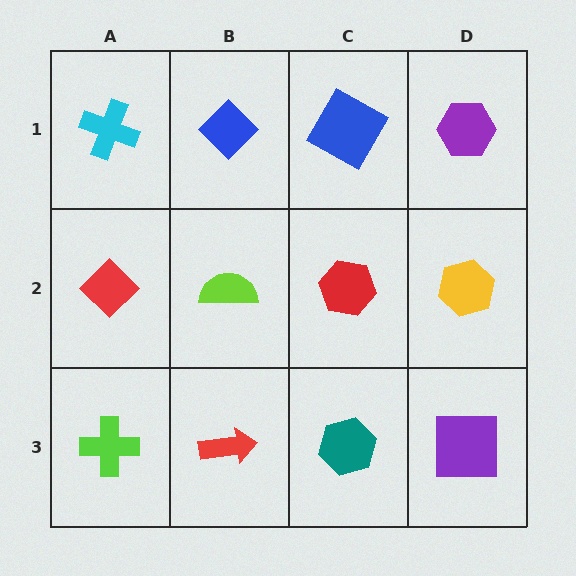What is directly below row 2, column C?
A teal hexagon.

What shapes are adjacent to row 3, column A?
A red diamond (row 2, column A), a red arrow (row 3, column B).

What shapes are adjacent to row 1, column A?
A red diamond (row 2, column A), a blue diamond (row 1, column B).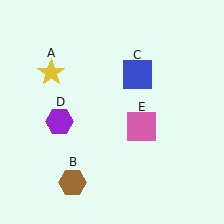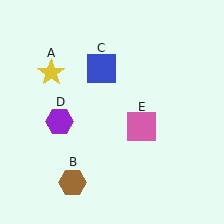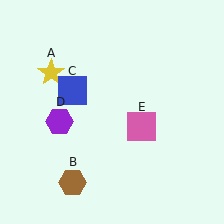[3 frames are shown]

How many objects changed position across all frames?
1 object changed position: blue square (object C).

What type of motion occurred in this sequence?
The blue square (object C) rotated counterclockwise around the center of the scene.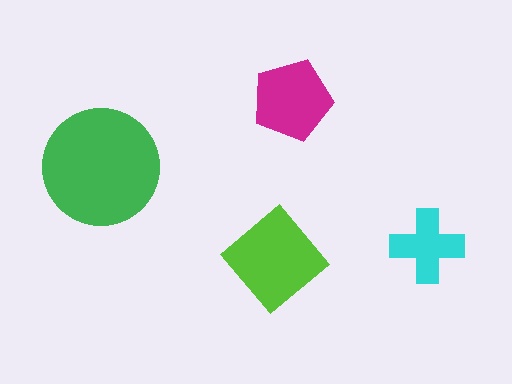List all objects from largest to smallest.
The green circle, the lime diamond, the magenta pentagon, the cyan cross.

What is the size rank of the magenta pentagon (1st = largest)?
3rd.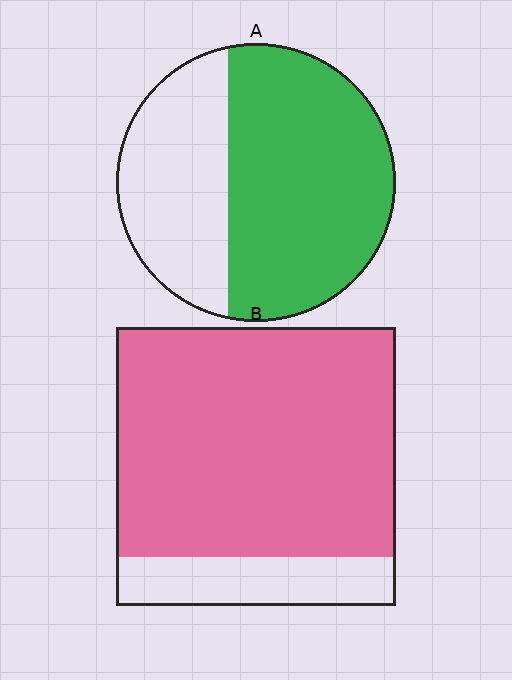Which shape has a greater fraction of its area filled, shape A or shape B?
Shape B.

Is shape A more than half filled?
Yes.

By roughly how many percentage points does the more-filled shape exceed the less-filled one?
By roughly 20 percentage points (B over A).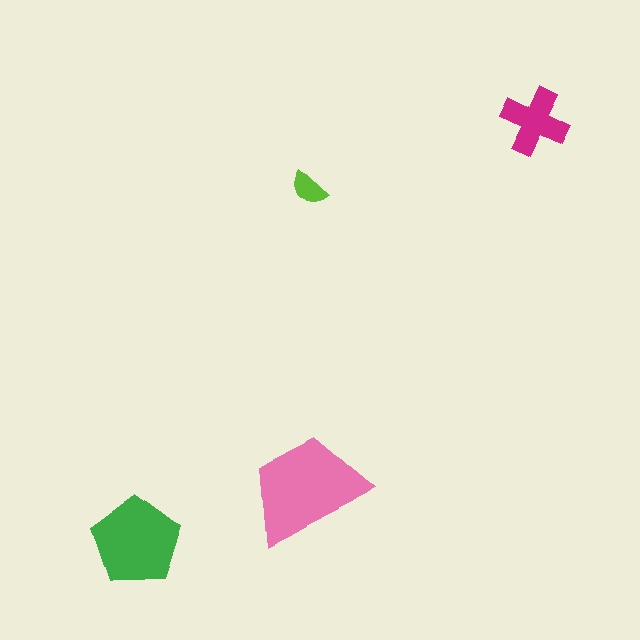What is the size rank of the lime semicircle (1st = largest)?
4th.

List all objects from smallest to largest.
The lime semicircle, the magenta cross, the green pentagon, the pink trapezoid.